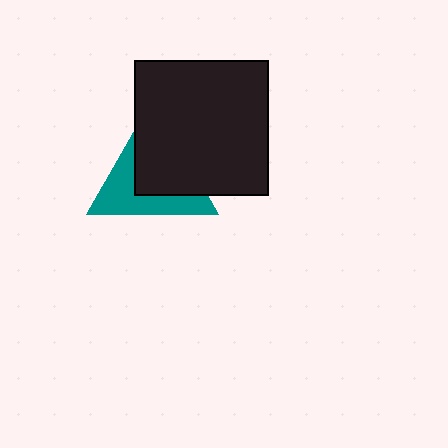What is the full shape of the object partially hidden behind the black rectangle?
The partially hidden object is a teal triangle.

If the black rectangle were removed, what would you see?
You would see the complete teal triangle.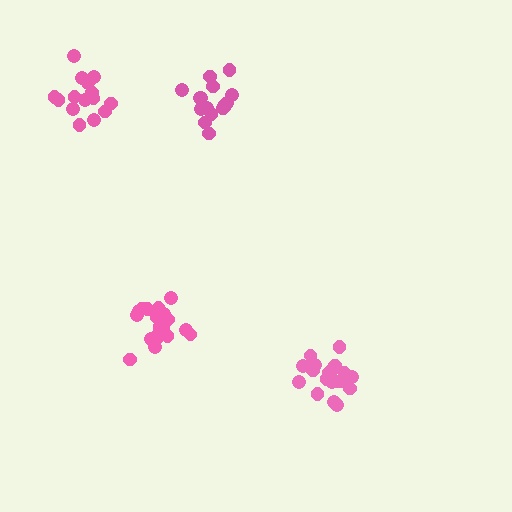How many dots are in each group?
Group 1: 20 dots, Group 2: 20 dots, Group 3: 16 dots, Group 4: 15 dots (71 total).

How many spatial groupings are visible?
There are 4 spatial groupings.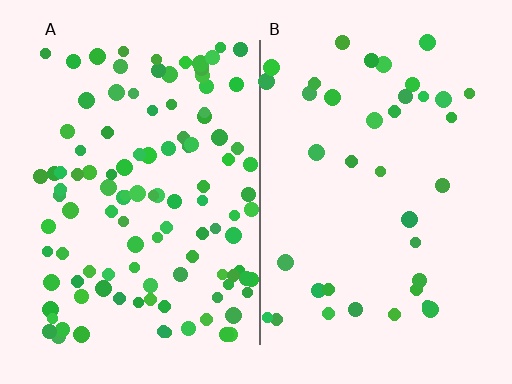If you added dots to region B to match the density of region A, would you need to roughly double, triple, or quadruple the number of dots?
Approximately triple.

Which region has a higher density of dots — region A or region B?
A (the left).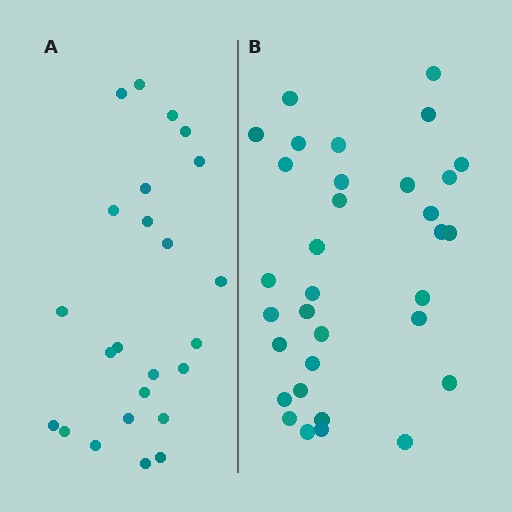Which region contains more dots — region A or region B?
Region B (the right region) has more dots.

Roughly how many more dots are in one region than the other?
Region B has roughly 8 or so more dots than region A.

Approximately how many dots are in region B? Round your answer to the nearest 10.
About 30 dots. (The exact count is 33, which rounds to 30.)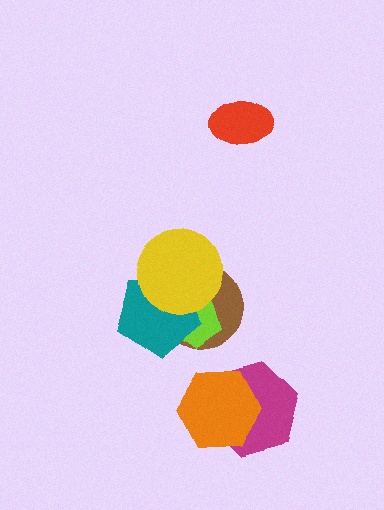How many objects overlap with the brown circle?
3 objects overlap with the brown circle.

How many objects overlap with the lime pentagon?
3 objects overlap with the lime pentagon.